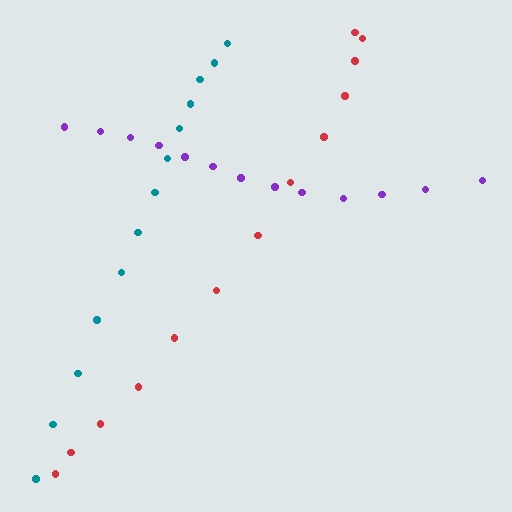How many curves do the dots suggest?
There are 3 distinct paths.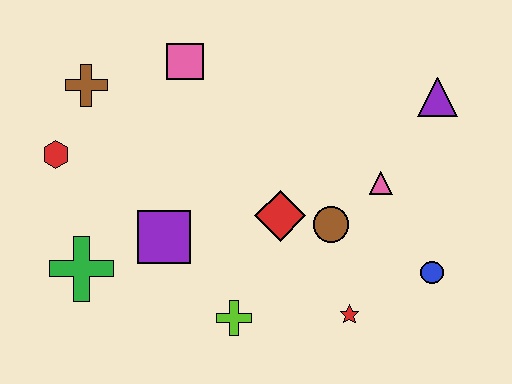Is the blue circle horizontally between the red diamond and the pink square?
No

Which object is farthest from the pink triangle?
The red hexagon is farthest from the pink triangle.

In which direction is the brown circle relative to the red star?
The brown circle is above the red star.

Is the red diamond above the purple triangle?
No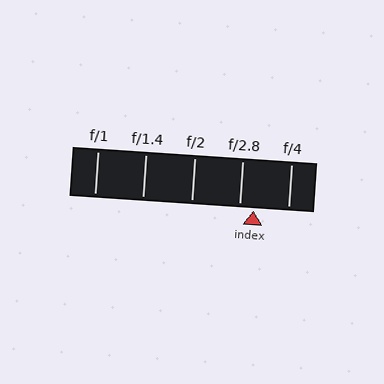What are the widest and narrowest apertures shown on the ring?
The widest aperture shown is f/1 and the narrowest is f/4.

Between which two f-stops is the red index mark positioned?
The index mark is between f/2.8 and f/4.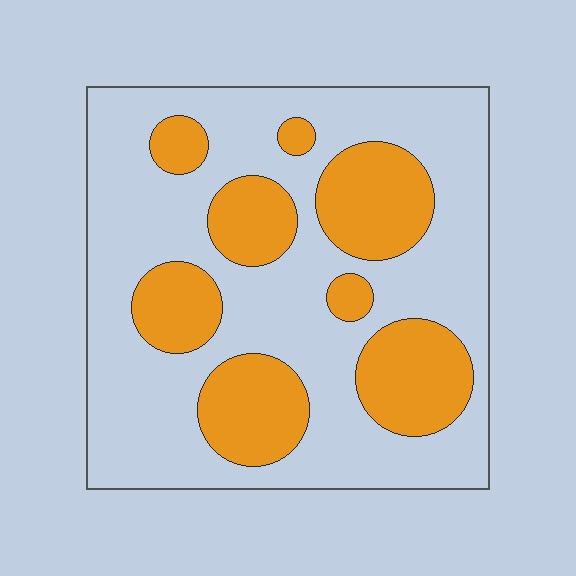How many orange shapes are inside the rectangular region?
8.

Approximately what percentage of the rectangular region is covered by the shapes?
Approximately 30%.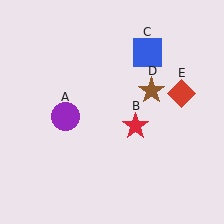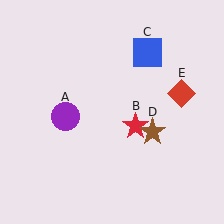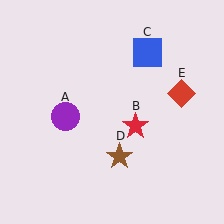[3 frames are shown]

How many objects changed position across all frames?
1 object changed position: brown star (object D).